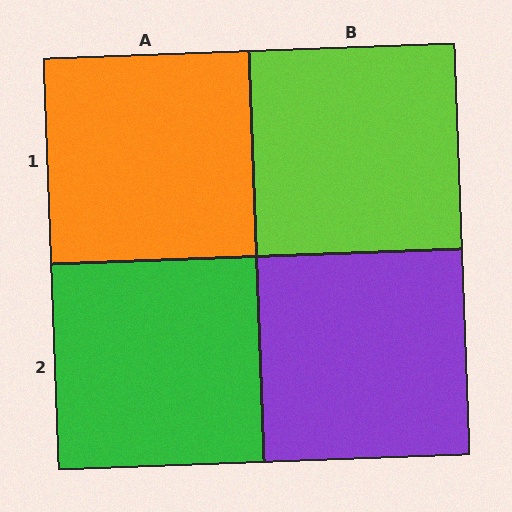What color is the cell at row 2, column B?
Purple.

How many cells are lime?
1 cell is lime.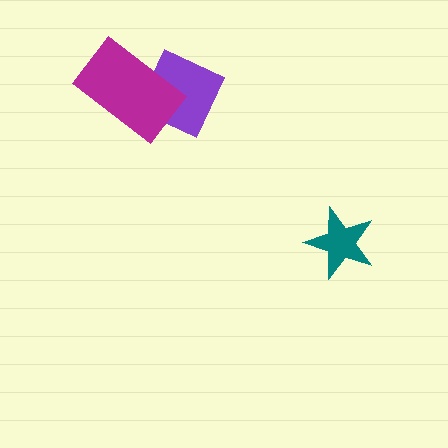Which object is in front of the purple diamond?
The magenta rectangle is in front of the purple diamond.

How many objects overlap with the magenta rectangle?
1 object overlaps with the magenta rectangle.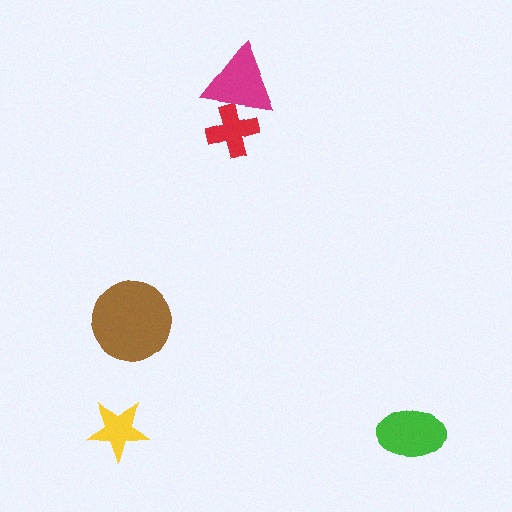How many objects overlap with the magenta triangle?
1 object overlaps with the magenta triangle.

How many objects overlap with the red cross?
1 object overlaps with the red cross.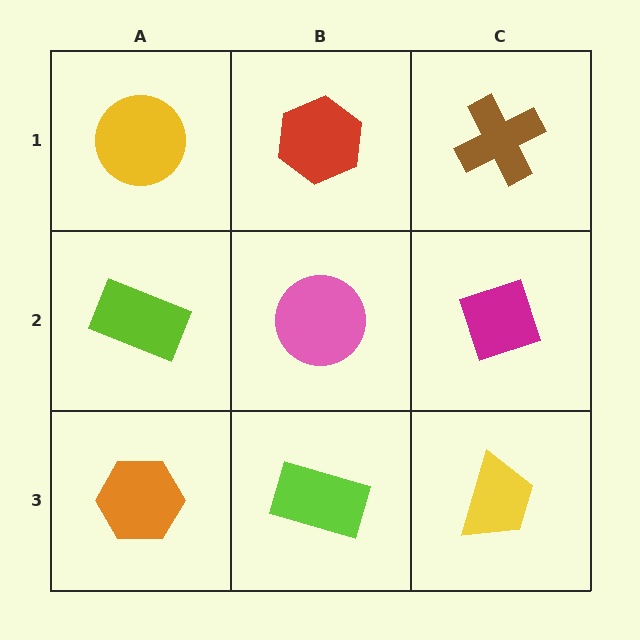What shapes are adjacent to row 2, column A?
A yellow circle (row 1, column A), an orange hexagon (row 3, column A), a pink circle (row 2, column B).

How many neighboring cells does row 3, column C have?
2.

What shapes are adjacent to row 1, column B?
A pink circle (row 2, column B), a yellow circle (row 1, column A), a brown cross (row 1, column C).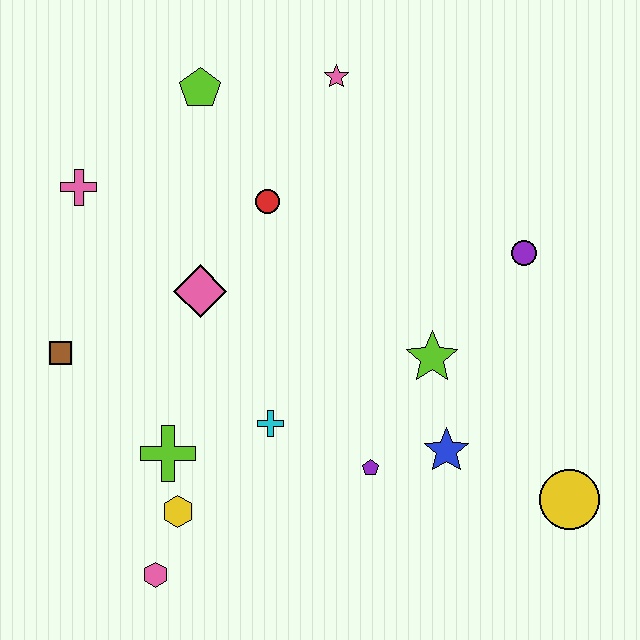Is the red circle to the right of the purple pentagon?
No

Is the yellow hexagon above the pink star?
No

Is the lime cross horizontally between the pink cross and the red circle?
Yes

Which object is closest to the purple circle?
The lime star is closest to the purple circle.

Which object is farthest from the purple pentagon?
The lime pentagon is farthest from the purple pentagon.